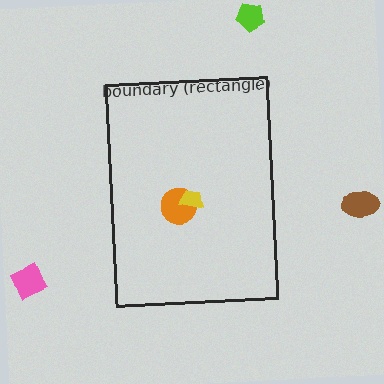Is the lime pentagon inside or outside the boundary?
Outside.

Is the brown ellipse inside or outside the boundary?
Outside.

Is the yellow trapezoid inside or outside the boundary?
Inside.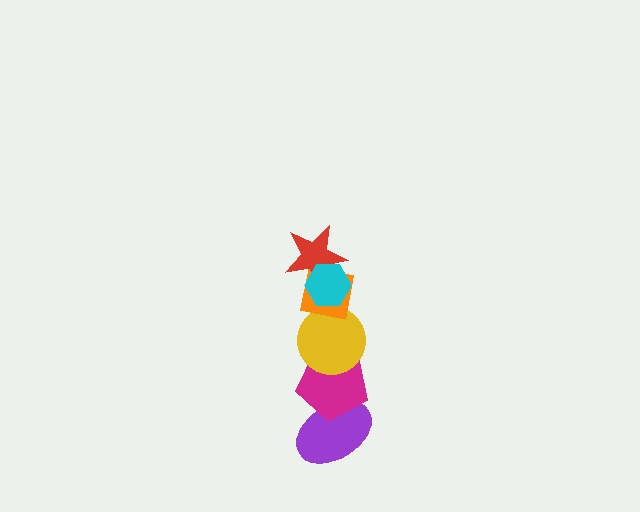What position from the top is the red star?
The red star is 2nd from the top.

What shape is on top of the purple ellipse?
The magenta pentagon is on top of the purple ellipse.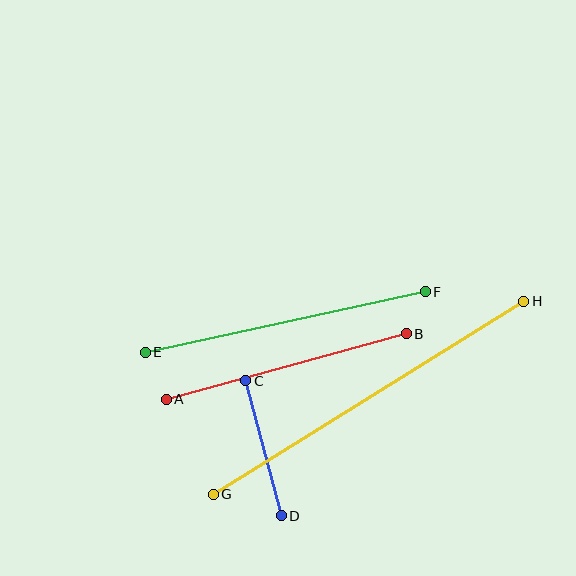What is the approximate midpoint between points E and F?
The midpoint is at approximately (285, 322) pixels.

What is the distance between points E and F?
The distance is approximately 287 pixels.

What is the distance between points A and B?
The distance is approximately 249 pixels.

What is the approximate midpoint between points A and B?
The midpoint is at approximately (286, 367) pixels.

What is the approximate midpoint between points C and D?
The midpoint is at approximately (264, 448) pixels.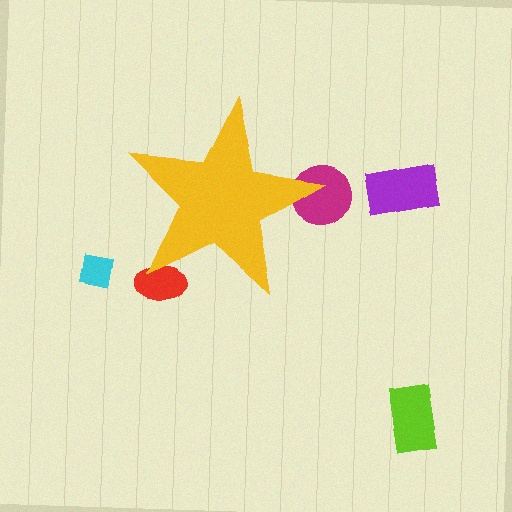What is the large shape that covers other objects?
A yellow star.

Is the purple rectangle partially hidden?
No, the purple rectangle is fully visible.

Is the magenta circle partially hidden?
Yes, the magenta circle is partially hidden behind the yellow star.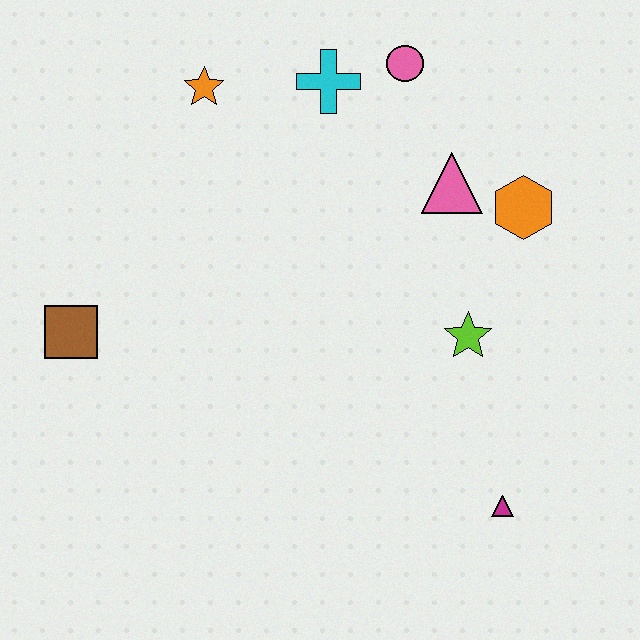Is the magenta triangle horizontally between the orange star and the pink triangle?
No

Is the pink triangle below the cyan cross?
Yes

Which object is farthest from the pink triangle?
The brown square is farthest from the pink triangle.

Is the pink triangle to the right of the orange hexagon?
No